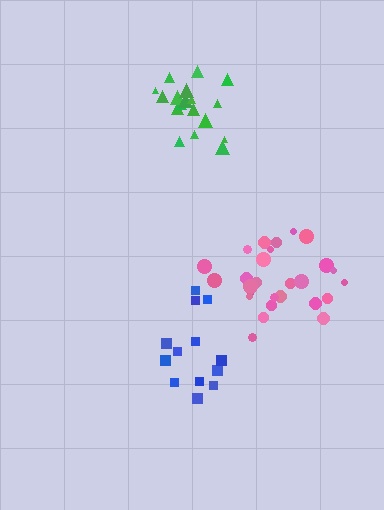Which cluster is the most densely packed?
Pink.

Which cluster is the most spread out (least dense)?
Blue.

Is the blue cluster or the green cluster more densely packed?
Green.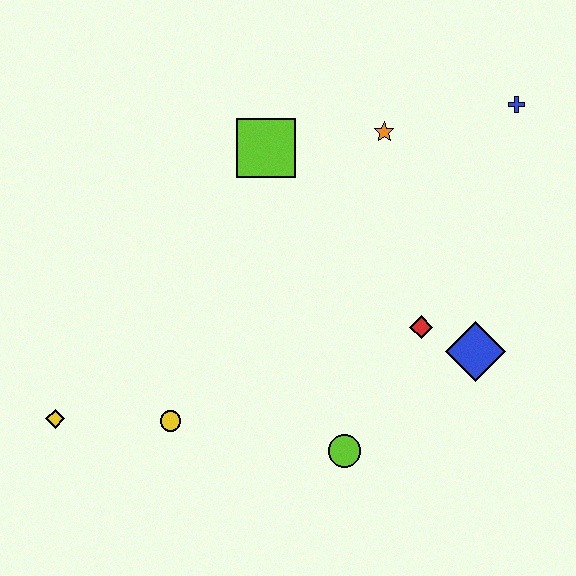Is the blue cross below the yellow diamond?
No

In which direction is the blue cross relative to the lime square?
The blue cross is to the right of the lime square.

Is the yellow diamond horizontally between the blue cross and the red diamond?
No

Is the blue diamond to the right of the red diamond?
Yes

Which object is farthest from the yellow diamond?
The blue cross is farthest from the yellow diamond.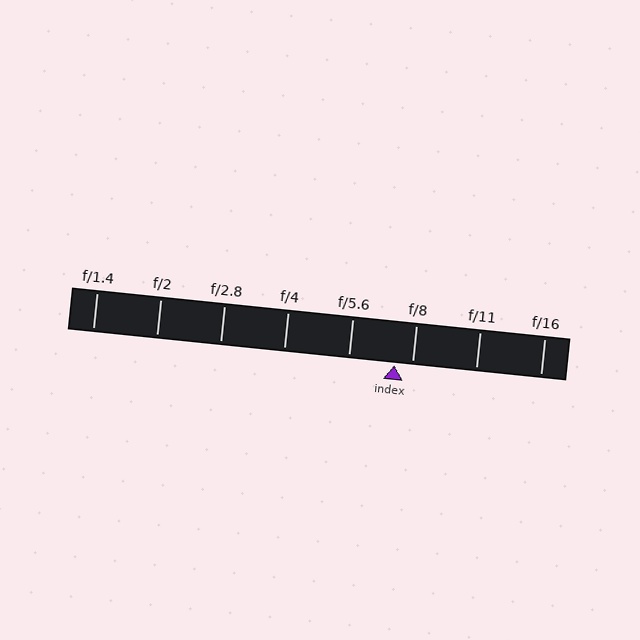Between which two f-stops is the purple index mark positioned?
The index mark is between f/5.6 and f/8.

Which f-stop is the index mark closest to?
The index mark is closest to f/8.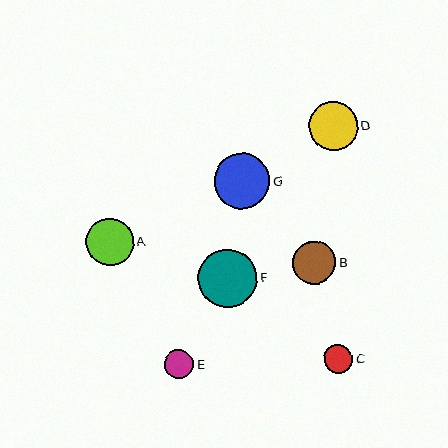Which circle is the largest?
Circle F is the largest with a size of approximately 59 pixels.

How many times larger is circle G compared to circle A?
Circle G is approximately 1.2 times the size of circle A.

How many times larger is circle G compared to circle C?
Circle G is approximately 1.9 times the size of circle C.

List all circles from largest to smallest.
From largest to smallest: F, G, D, A, B, E, C.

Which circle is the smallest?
Circle C is the smallest with a size of approximately 29 pixels.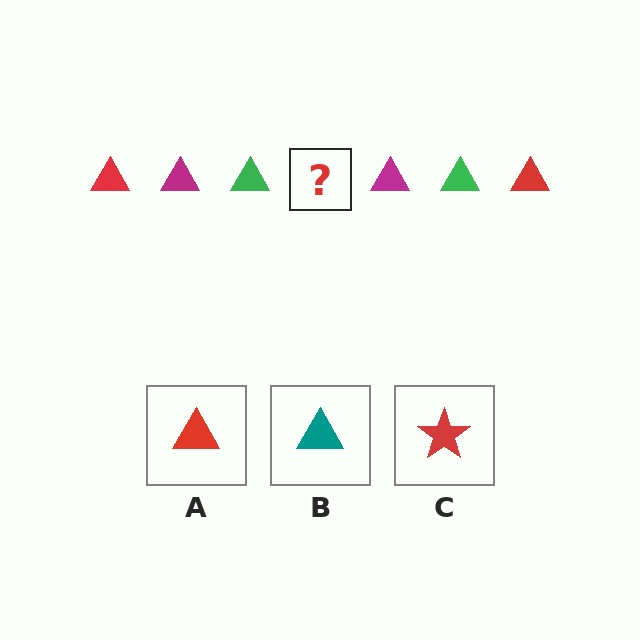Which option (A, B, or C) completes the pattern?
A.